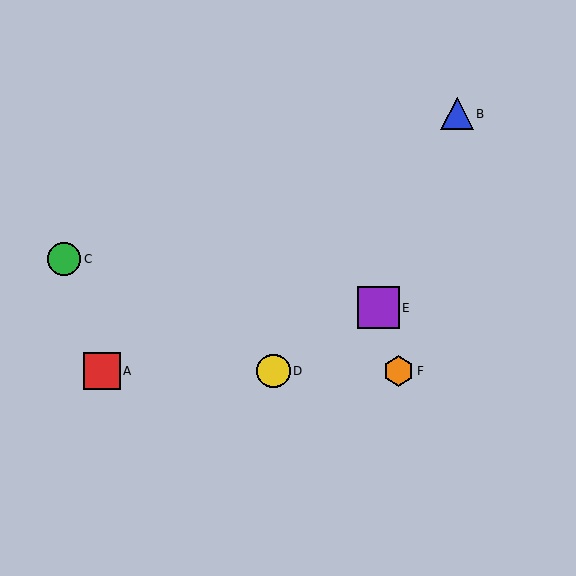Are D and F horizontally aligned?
Yes, both are at y≈371.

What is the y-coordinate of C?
Object C is at y≈259.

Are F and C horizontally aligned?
No, F is at y≈371 and C is at y≈259.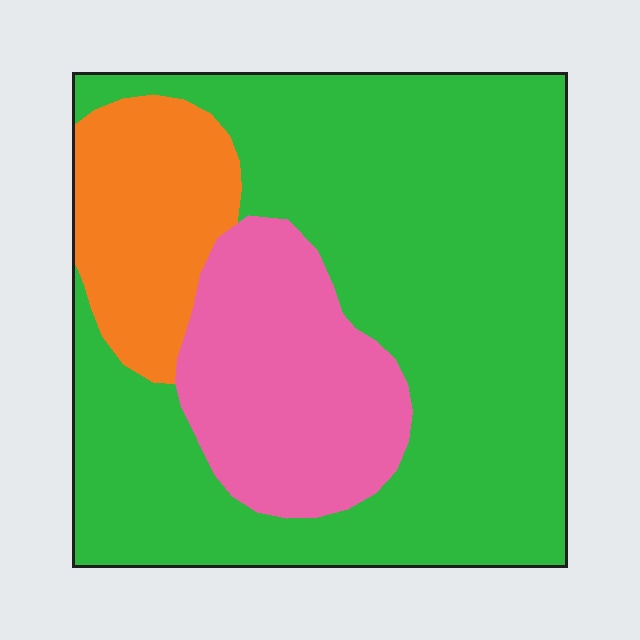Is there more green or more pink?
Green.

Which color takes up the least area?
Orange, at roughly 15%.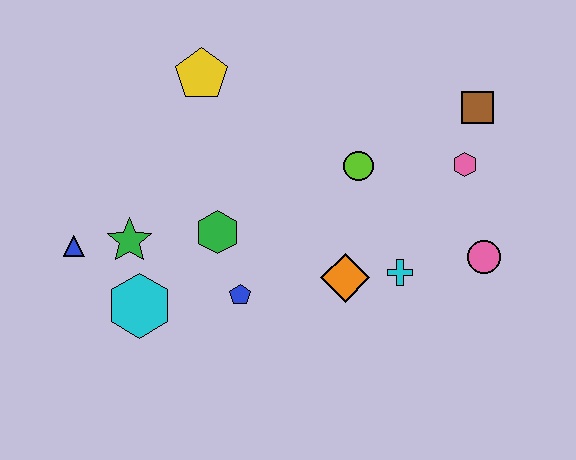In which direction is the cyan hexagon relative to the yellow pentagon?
The cyan hexagon is below the yellow pentagon.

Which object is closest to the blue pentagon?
The green hexagon is closest to the blue pentagon.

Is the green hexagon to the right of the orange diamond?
No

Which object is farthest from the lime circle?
The blue triangle is farthest from the lime circle.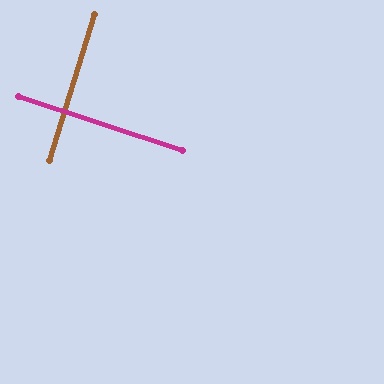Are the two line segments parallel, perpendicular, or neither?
Perpendicular — they meet at approximately 89°.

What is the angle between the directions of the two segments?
Approximately 89 degrees.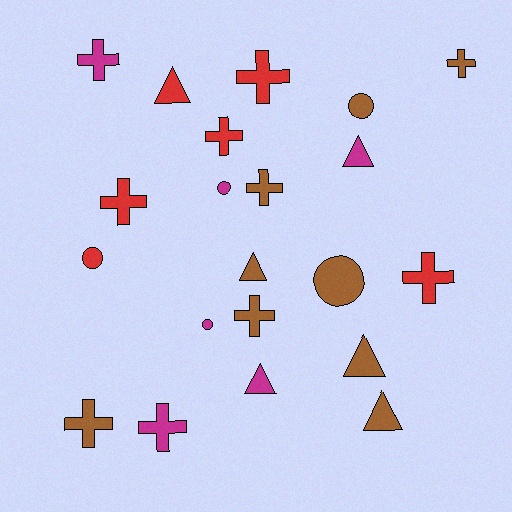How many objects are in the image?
There are 21 objects.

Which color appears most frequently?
Brown, with 9 objects.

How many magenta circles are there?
There are 2 magenta circles.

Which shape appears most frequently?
Cross, with 10 objects.